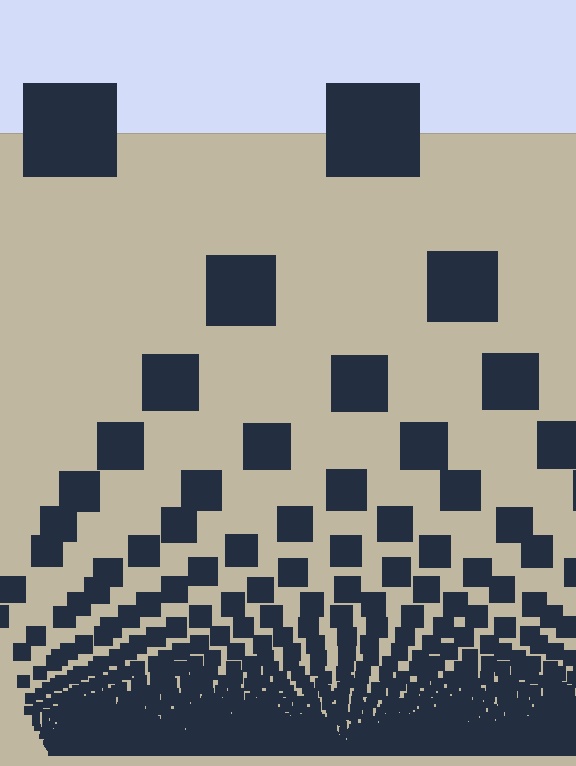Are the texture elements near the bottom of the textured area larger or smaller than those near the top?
Smaller. The gradient is inverted — elements near the bottom are smaller and denser.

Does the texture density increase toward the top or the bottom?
Density increases toward the bottom.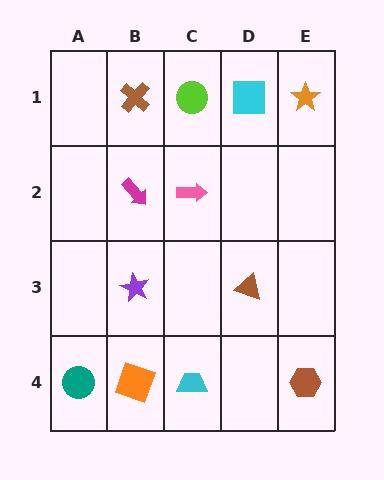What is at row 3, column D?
A brown triangle.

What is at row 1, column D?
A cyan square.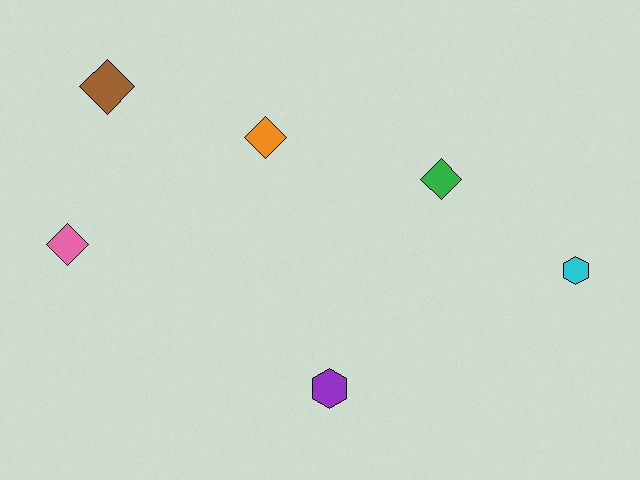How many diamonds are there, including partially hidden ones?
There are 4 diamonds.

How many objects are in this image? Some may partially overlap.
There are 6 objects.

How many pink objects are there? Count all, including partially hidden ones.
There is 1 pink object.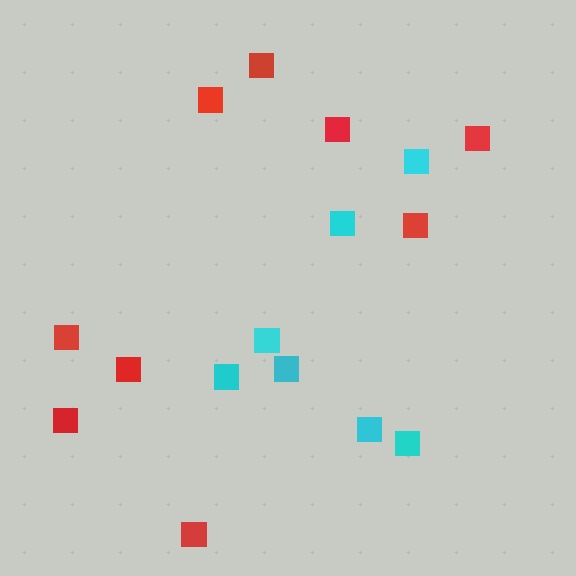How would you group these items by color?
There are 2 groups: one group of red squares (9) and one group of cyan squares (7).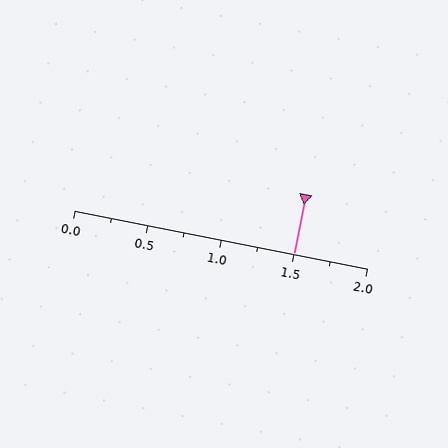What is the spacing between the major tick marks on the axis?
The major ticks are spaced 0.5 apart.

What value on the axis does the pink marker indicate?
The marker indicates approximately 1.5.